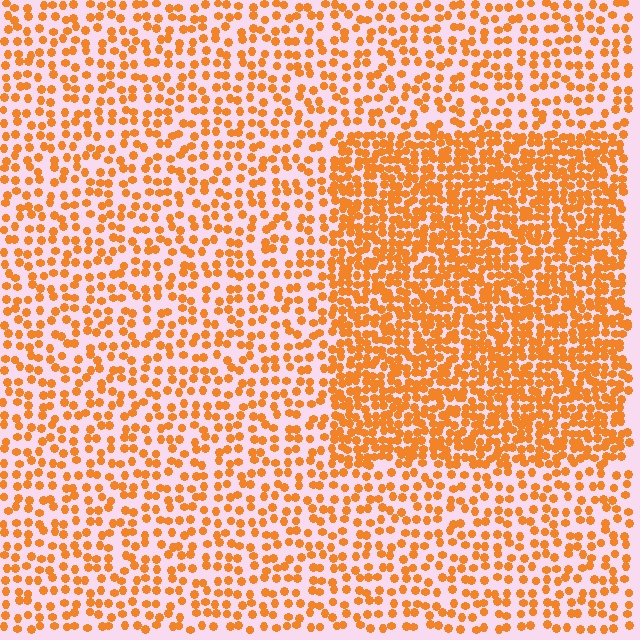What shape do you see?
I see a rectangle.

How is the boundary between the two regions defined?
The boundary is defined by a change in element density (approximately 2.0x ratio). All elements are the same color, size, and shape.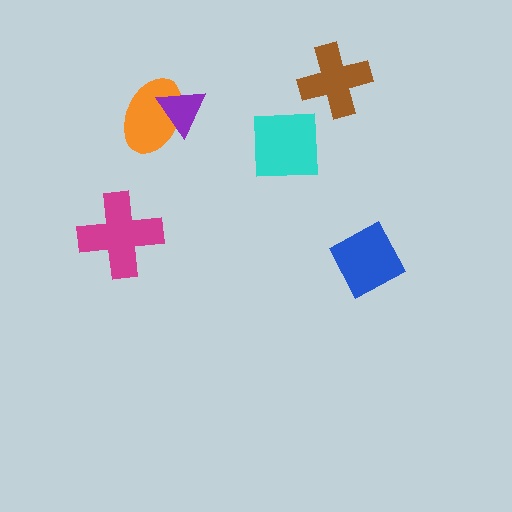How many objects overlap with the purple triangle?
1 object overlaps with the purple triangle.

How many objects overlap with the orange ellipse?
1 object overlaps with the orange ellipse.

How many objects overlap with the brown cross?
0 objects overlap with the brown cross.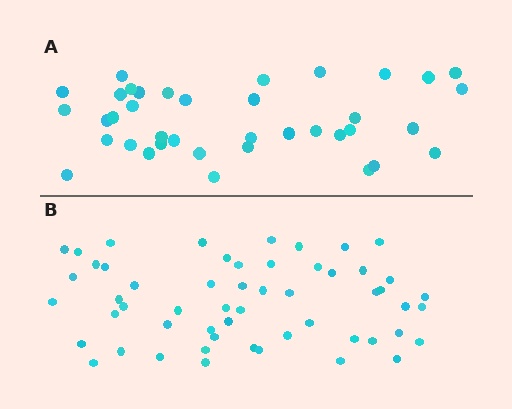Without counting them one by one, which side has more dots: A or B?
Region B (the bottom region) has more dots.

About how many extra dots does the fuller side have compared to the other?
Region B has approximately 15 more dots than region A.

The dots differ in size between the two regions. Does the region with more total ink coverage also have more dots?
No. Region A has more total ink coverage because its dots are larger, but region B actually contains more individual dots. Total area can be misleading — the number of items is what matters here.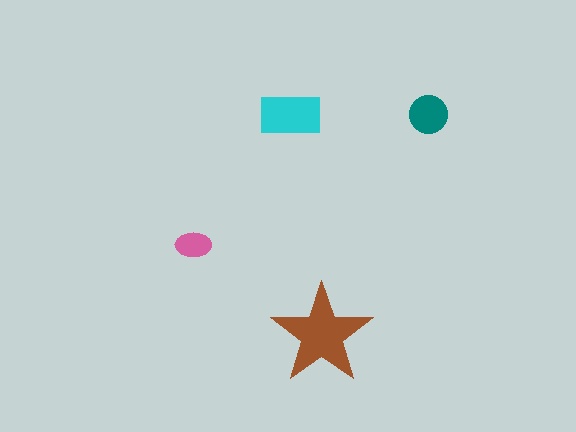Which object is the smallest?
The pink ellipse.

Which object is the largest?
The brown star.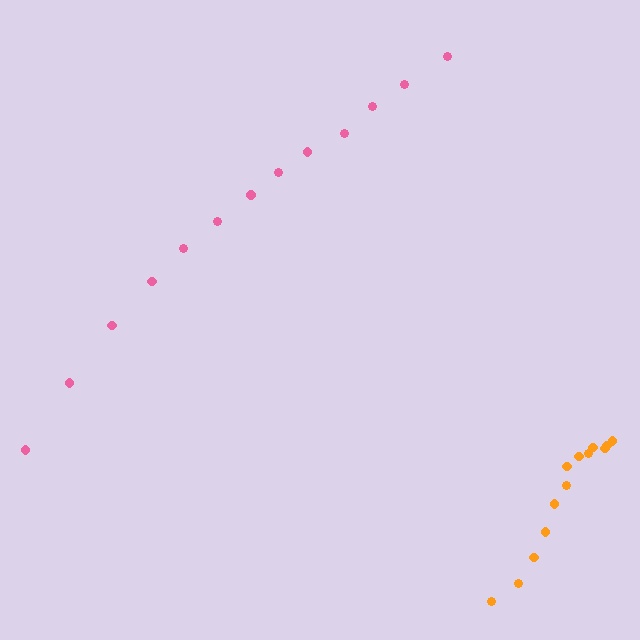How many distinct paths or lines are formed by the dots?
There are 2 distinct paths.